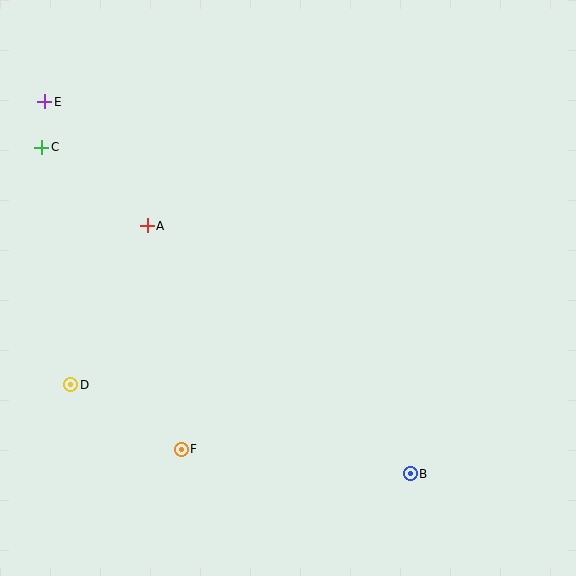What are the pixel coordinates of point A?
Point A is at (147, 226).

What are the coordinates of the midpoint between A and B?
The midpoint between A and B is at (279, 350).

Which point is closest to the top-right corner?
Point A is closest to the top-right corner.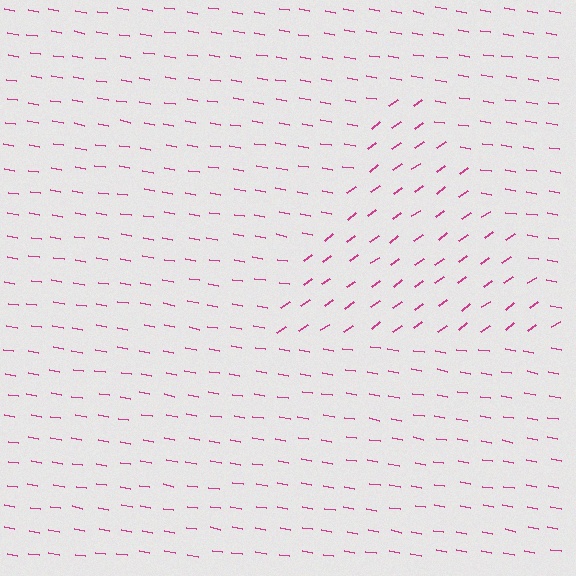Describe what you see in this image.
The image is filled with small magenta line segments. A triangle region in the image has lines oriented differently from the surrounding lines, creating a visible texture boundary.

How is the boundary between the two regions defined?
The boundary is defined purely by a change in line orientation (approximately 45 degrees difference). All lines are the same color and thickness.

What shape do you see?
I see a triangle.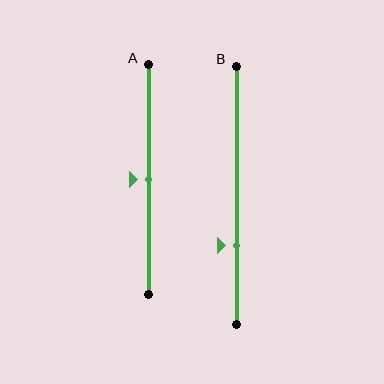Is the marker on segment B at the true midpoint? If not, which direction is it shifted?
No, the marker on segment B is shifted downward by about 20% of the segment length.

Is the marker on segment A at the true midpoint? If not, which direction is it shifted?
Yes, the marker on segment A is at the true midpoint.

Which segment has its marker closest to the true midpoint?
Segment A has its marker closest to the true midpoint.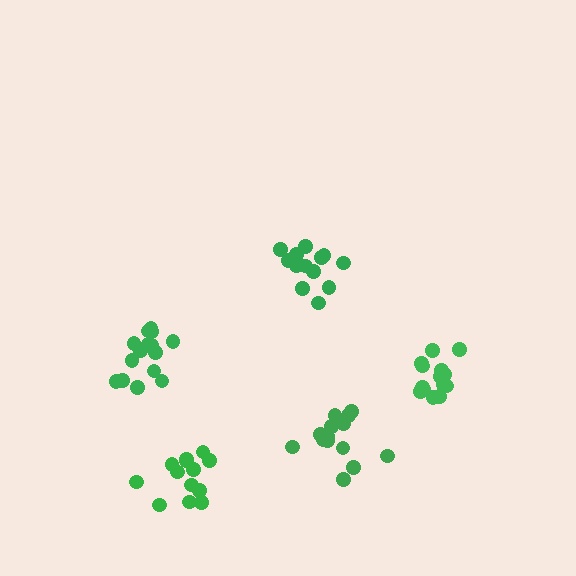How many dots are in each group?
Group 1: 15 dots, Group 2: 14 dots, Group 3: 13 dots, Group 4: 15 dots, Group 5: 14 dots (71 total).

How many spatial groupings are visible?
There are 5 spatial groupings.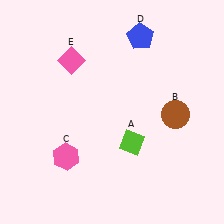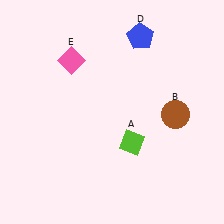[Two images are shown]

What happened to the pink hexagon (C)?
The pink hexagon (C) was removed in Image 2. It was in the bottom-left area of Image 1.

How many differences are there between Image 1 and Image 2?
There is 1 difference between the two images.